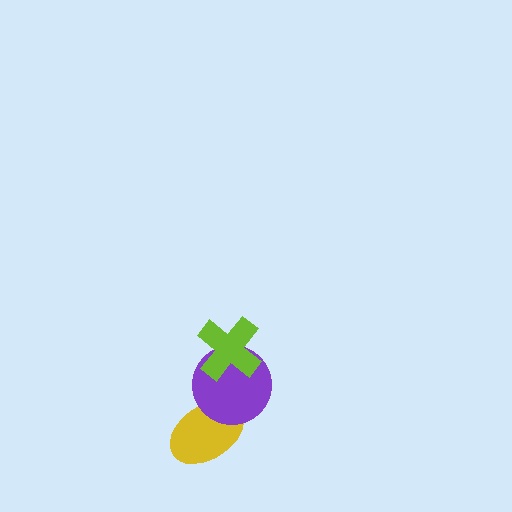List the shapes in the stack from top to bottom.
From top to bottom: the lime cross, the purple circle, the yellow ellipse.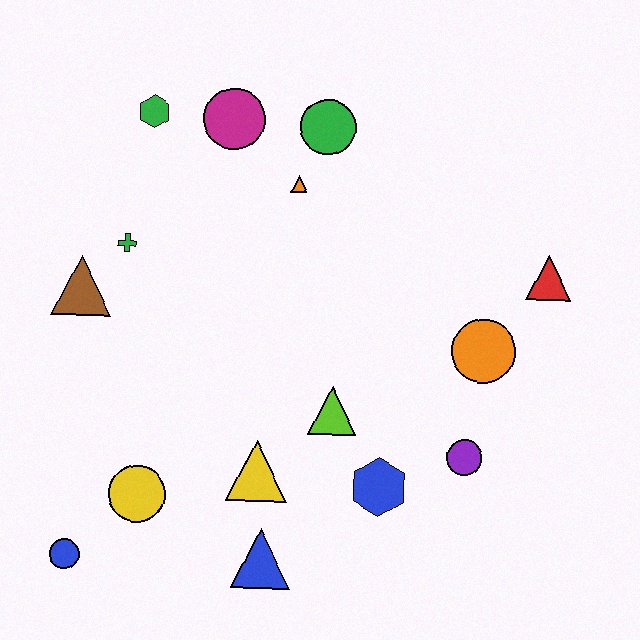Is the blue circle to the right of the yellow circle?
No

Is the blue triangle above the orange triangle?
No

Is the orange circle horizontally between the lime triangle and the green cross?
No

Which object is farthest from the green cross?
The red triangle is farthest from the green cross.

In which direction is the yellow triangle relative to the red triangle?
The yellow triangle is to the left of the red triangle.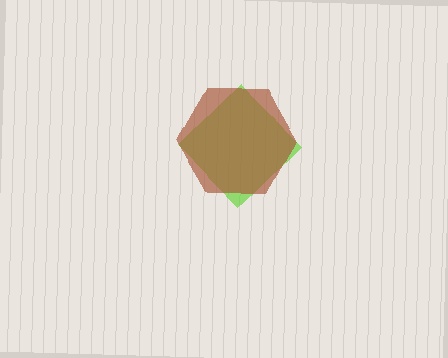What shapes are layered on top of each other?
The layered shapes are: a lime diamond, a brown hexagon.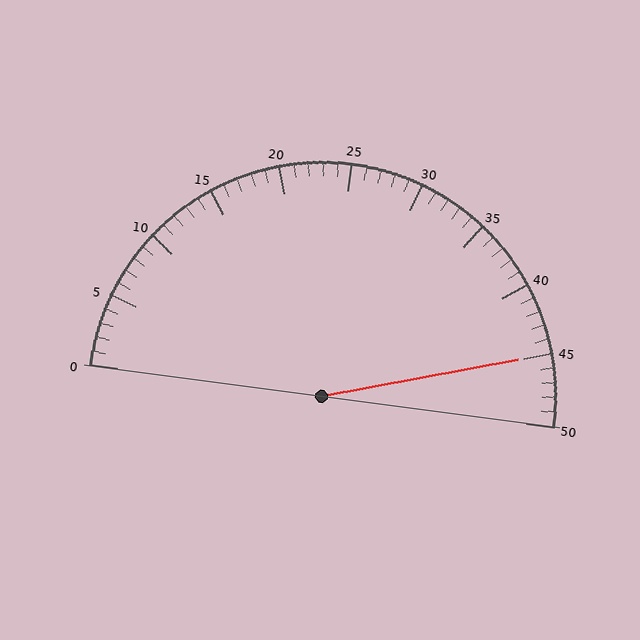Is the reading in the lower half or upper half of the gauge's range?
The reading is in the upper half of the range (0 to 50).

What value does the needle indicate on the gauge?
The needle indicates approximately 45.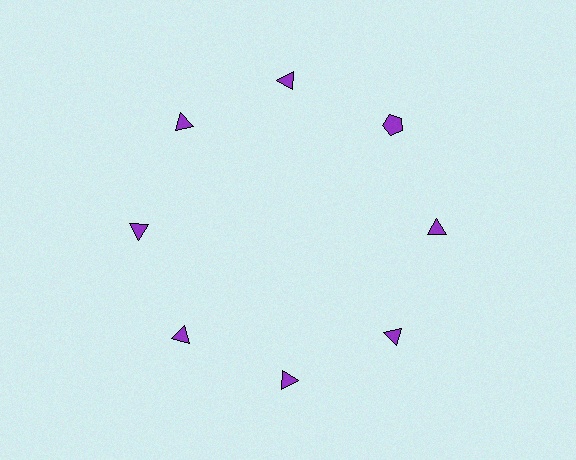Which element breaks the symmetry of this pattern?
The purple pentagon at roughly the 2 o'clock position breaks the symmetry. All other shapes are purple triangles.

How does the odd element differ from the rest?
It has a different shape: pentagon instead of triangle.